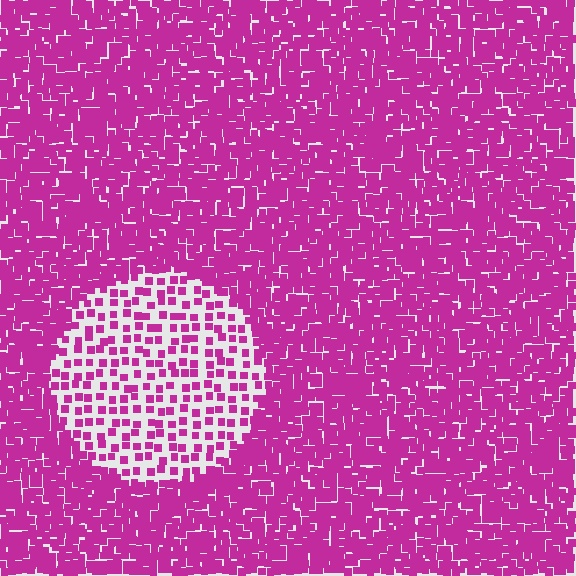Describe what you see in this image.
The image contains small magenta elements arranged at two different densities. A circle-shaped region is visible where the elements are less densely packed than the surrounding area.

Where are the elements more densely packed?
The elements are more densely packed outside the circle boundary.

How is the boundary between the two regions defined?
The boundary is defined by a change in element density (approximately 2.8x ratio). All elements are the same color, size, and shape.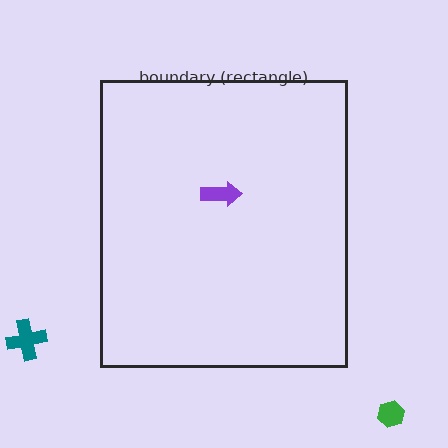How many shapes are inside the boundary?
1 inside, 2 outside.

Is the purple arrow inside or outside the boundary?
Inside.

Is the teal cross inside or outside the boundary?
Outside.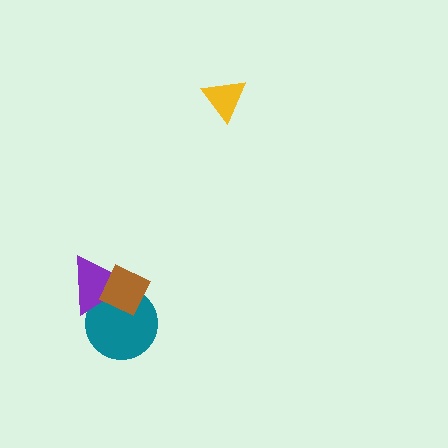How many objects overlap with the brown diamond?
2 objects overlap with the brown diamond.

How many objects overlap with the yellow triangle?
0 objects overlap with the yellow triangle.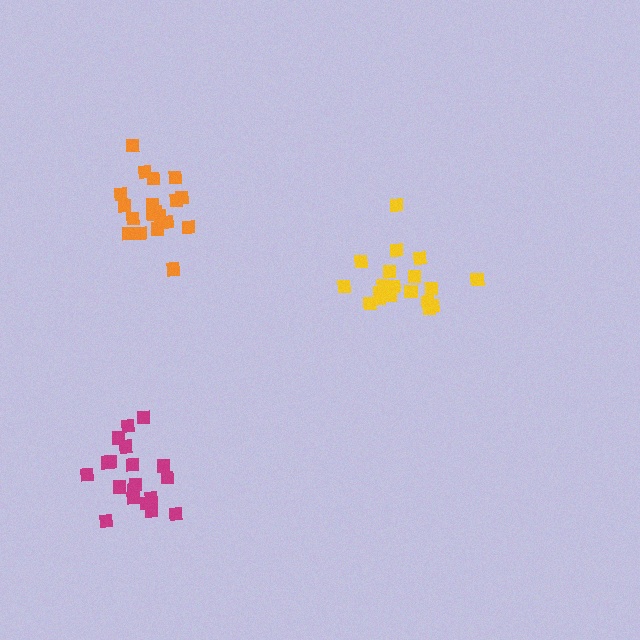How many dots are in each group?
Group 1: 19 dots, Group 2: 20 dots, Group 3: 19 dots (58 total).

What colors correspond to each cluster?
The clusters are colored: magenta, yellow, orange.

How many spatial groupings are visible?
There are 3 spatial groupings.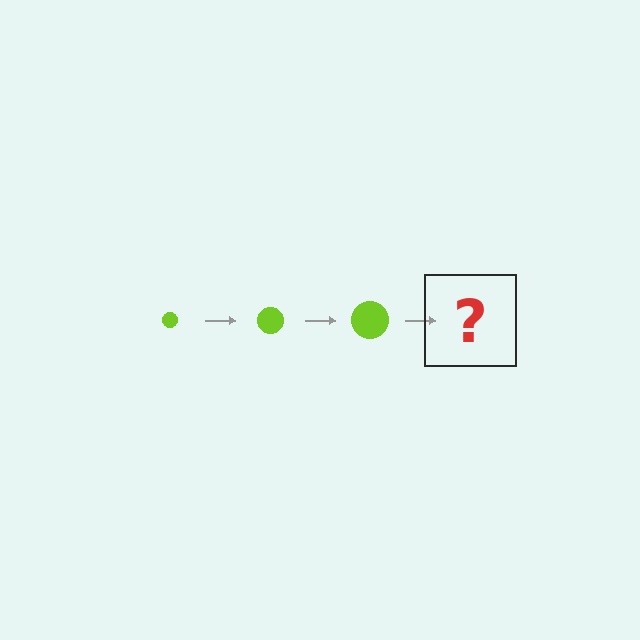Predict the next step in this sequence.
The next step is a lime circle, larger than the previous one.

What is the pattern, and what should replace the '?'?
The pattern is that the circle gets progressively larger each step. The '?' should be a lime circle, larger than the previous one.